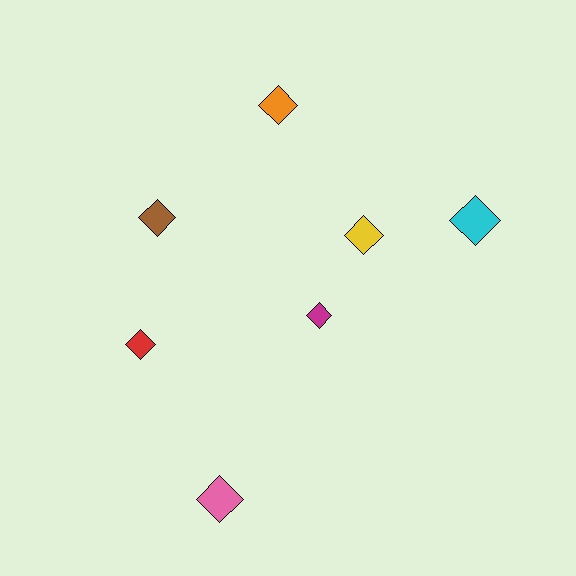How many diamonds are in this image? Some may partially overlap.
There are 7 diamonds.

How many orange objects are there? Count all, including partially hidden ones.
There is 1 orange object.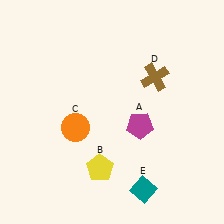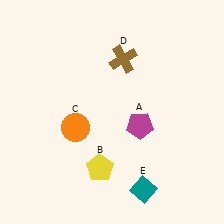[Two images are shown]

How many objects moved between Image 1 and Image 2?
1 object moved between the two images.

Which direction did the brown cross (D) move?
The brown cross (D) moved left.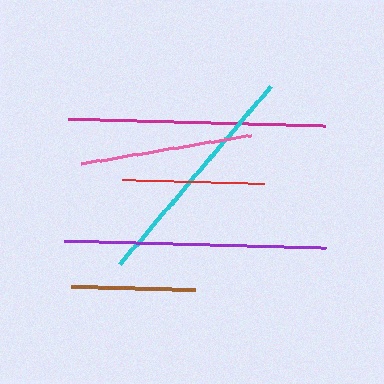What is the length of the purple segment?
The purple segment is approximately 262 pixels long.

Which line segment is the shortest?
The brown line is the shortest at approximately 124 pixels.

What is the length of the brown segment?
The brown segment is approximately 124 pixels long.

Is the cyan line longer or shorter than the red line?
The cyan line is longer than the red line.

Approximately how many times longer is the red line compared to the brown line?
The red line is approximately 1.1 times the length of the brown line.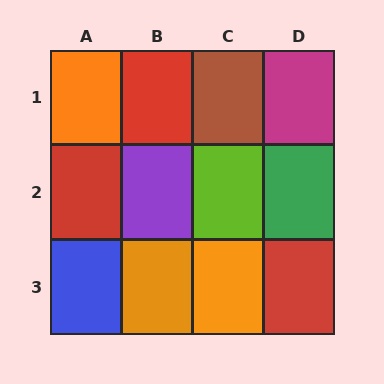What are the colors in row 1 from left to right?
Orange, red, brown, magenta.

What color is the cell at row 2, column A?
Red.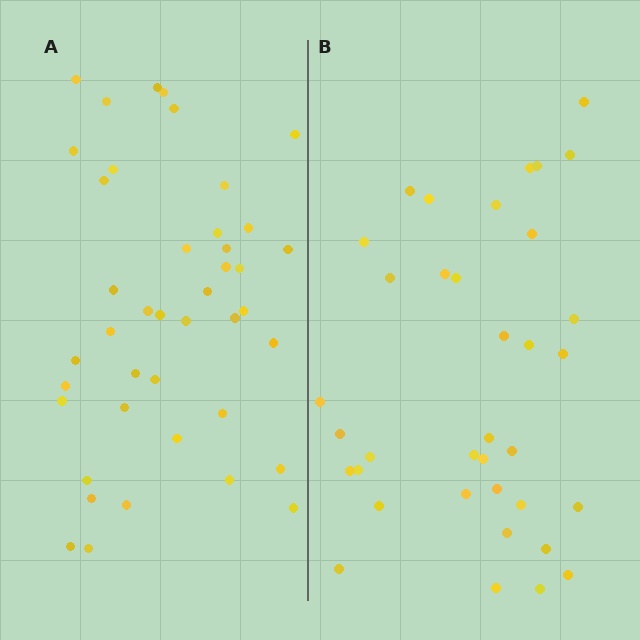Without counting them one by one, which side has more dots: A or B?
Region A (the left region) has more dots.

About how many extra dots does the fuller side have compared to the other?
Region A has about 6 more dots than region B.